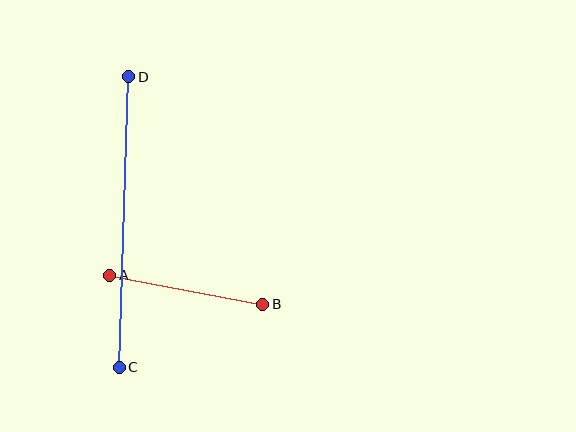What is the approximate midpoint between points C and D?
The midpoint is at approximately (124, 222) pixels.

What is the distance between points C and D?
The distance is approximately 291 pixels.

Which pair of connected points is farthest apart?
Points C and D are farthest apart.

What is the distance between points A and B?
The distance is approximately 156 pixels.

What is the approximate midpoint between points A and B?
The midpoint is at approximately (186, 290) pixels.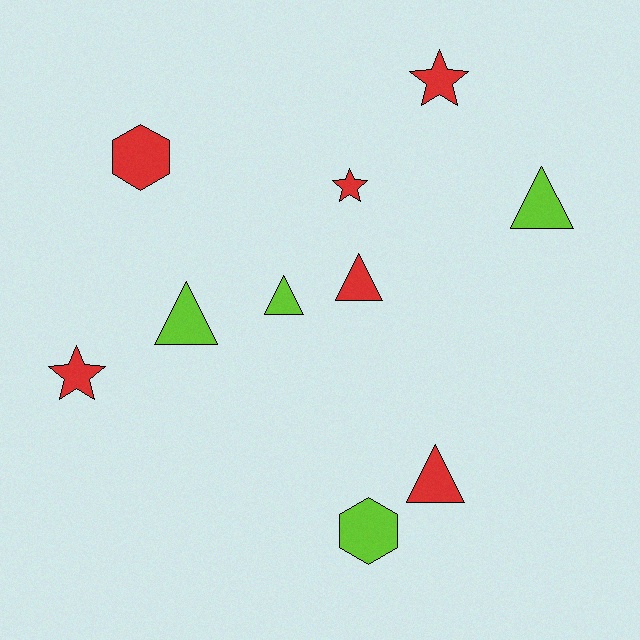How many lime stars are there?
There are no lime stars.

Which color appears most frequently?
Red, with 6 objects.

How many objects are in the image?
There are 10 objects.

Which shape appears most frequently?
Triangle, with 5 objects.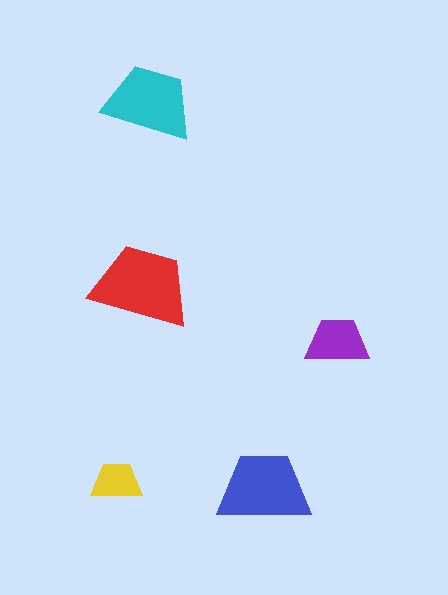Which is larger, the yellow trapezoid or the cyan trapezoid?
The cyan one.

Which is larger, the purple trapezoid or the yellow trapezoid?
The purple one.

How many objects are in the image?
There are 5 objects in the image.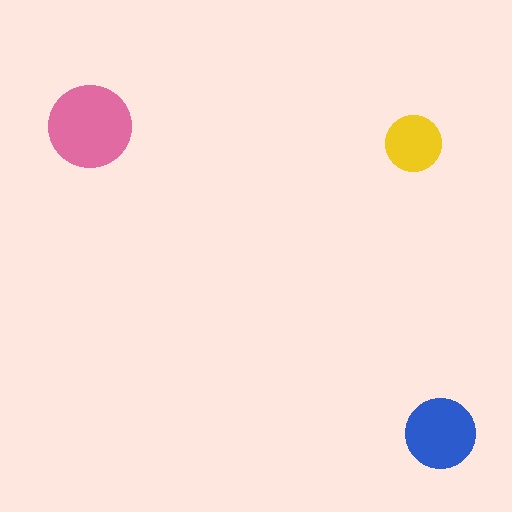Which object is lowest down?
The blue circle is bottommost.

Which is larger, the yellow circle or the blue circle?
The blue one.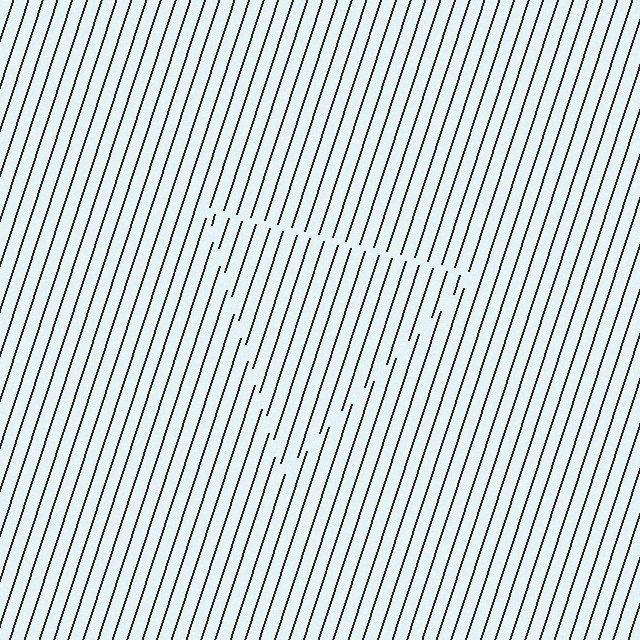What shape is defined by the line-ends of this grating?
An illusory triangle. The interior of the shape contains the same grating, shifted by half a period — the contour is defined by the phase discontinuity where line-ends from the inner and outer gratings abut.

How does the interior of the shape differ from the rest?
The interior of the shape contains the same grating, shifted by half a period — the contour is defined by the phase discontinuity where line-ends from the inner and outer gratings abut.